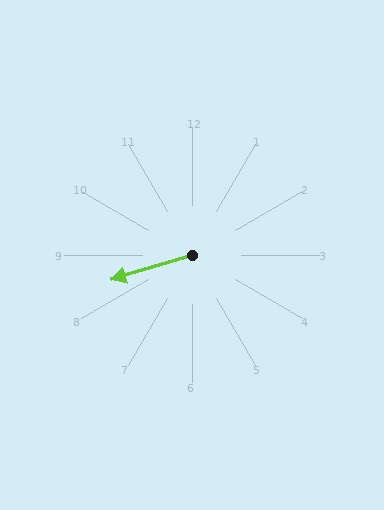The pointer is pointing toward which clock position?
Roughly 8 o'clock.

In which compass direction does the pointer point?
West.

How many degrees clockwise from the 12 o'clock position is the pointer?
Approximately 253 degrees.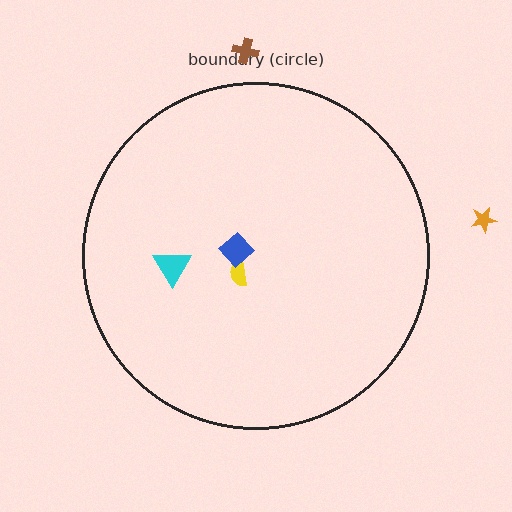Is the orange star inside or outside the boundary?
Outside.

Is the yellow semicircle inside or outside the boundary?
Inside.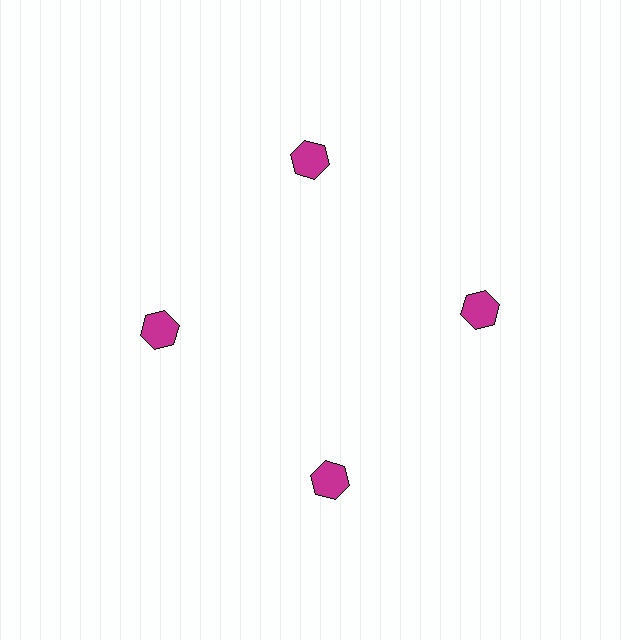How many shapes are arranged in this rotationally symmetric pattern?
There are 4 shapes, arranged in 4 groups of 1.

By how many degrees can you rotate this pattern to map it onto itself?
The pattern maps onto itself every 90 degrees of rotation.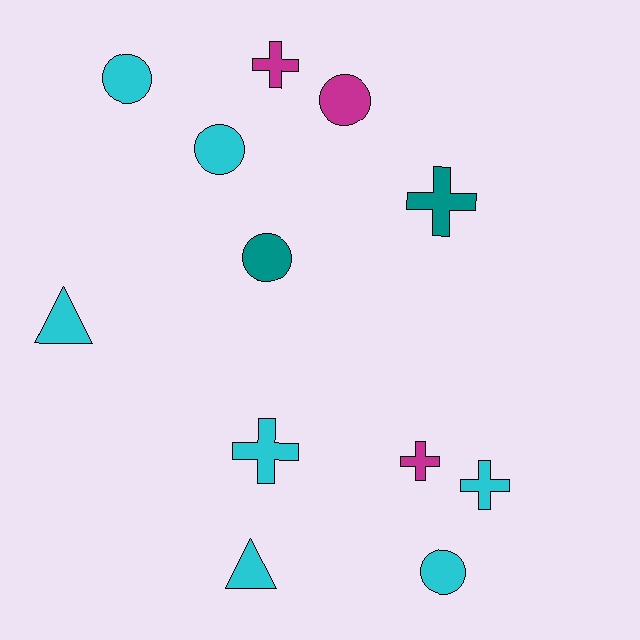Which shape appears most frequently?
Circle, with 5 objects.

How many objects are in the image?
There are 12 objects.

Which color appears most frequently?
Cyan, with 7 objects.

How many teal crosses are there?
There is 1 teal cross.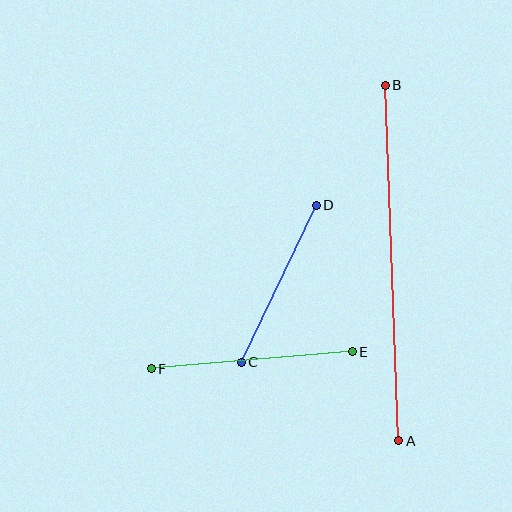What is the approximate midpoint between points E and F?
The midpoint is at approximately (252, 360) pixels.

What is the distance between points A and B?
The distance is approximately 356 pixels.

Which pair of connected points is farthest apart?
Points A and B are farthest apart.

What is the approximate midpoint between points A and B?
The midpoint is at approximately (392, 263) pixels.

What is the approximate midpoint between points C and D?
The midpoint is at approximately (279, 284) pixels.